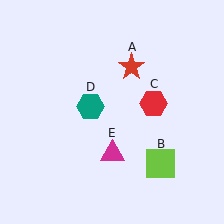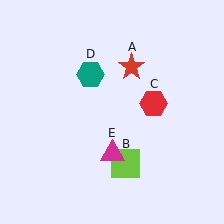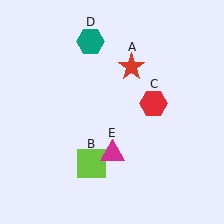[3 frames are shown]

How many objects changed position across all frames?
2 objects changed position: lime square (object B), teal hexagon (object D).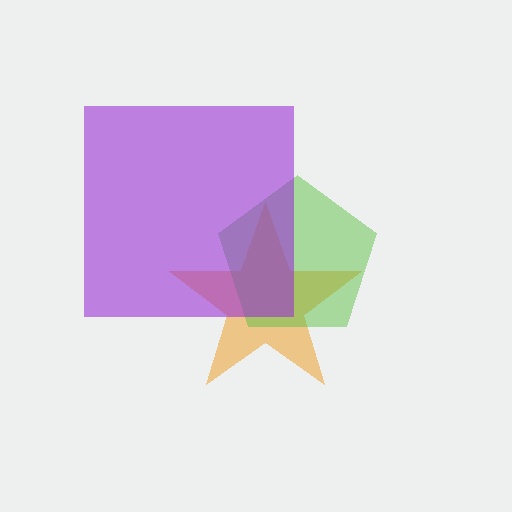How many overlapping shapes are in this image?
There are 3 overlapping shapes in the image.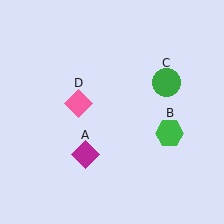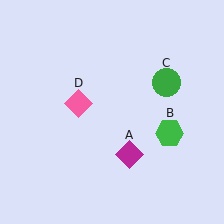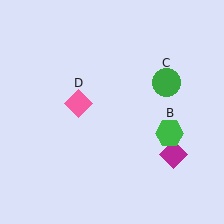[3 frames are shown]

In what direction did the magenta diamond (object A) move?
The magenta diamond (object A) moved right.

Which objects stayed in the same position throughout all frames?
Green hexagon (object B) and green circle (object C) and pink diamond (object D) remained stationary.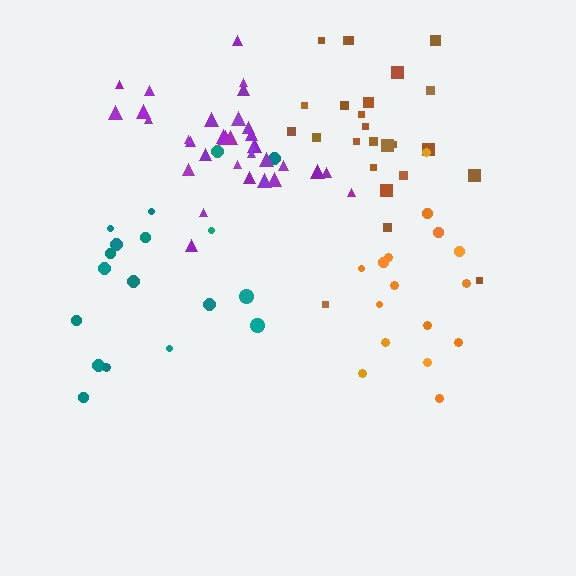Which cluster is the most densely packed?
Purple.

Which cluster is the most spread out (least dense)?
Teal.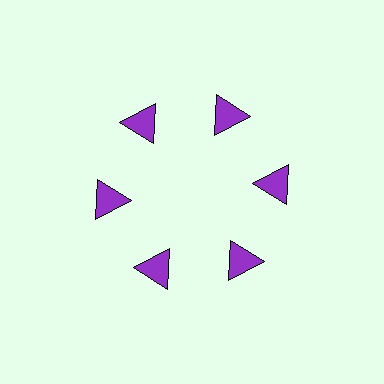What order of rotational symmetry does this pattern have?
This pattern has 6-fold rotational symmetry.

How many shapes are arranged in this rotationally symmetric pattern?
There are 6 shapes, arranged in 6 groups of 1.